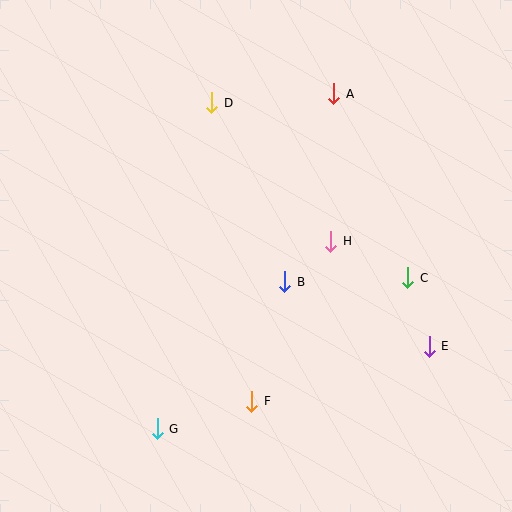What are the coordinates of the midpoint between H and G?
The midpoint between H and G is at (244, 335).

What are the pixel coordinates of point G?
Point G is at (157, 429).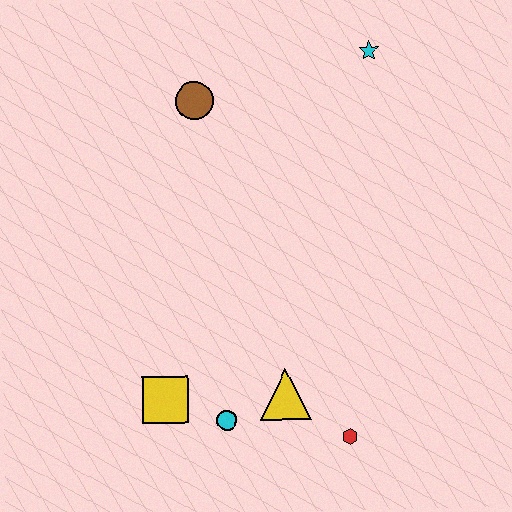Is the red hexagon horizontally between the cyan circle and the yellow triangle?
No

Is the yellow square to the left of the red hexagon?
Yes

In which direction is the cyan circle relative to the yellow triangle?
The cyan circle is to the left of the yellow triangle.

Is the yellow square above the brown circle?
No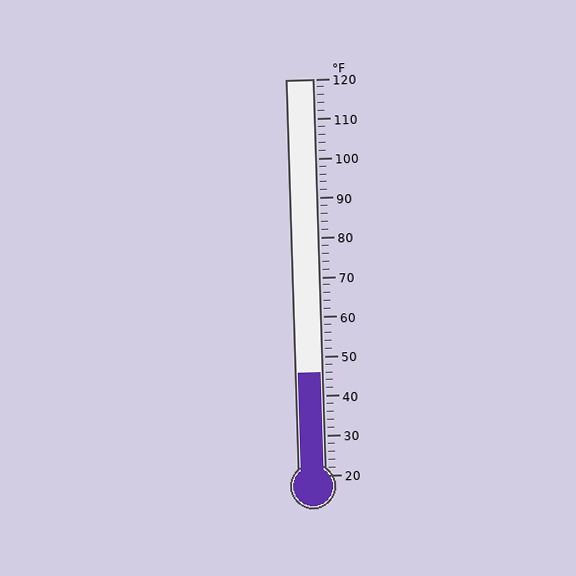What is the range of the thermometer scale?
The thermometer scale ranges from 20°F to 120°F.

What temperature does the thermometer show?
The thermometer shows approximately 46°F.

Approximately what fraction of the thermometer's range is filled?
The thermometer is filled to approximately 25% of its range.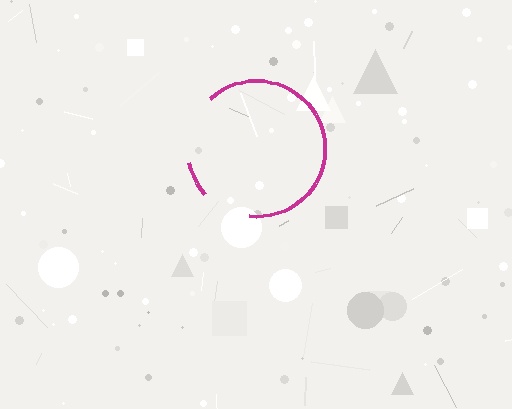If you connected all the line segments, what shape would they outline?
They would outline a circle.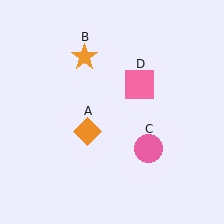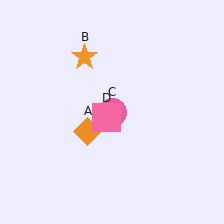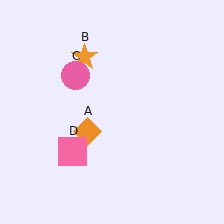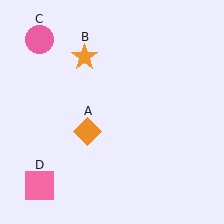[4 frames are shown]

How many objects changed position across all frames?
2 objects changed position: pink circle (object C), pink square (object D).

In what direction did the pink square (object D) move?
The pink square (object D) moved down and to the left.